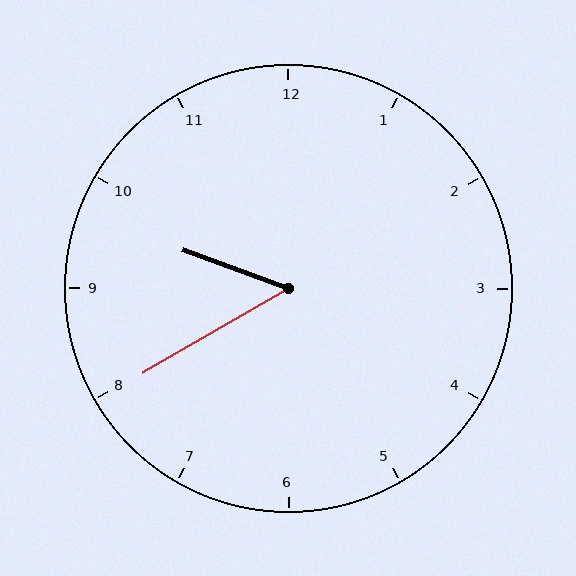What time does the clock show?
9:40.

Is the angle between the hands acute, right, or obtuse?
It is acute.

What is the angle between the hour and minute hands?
Approximately 50 degrees.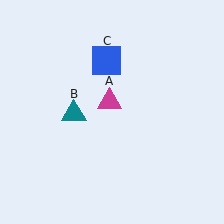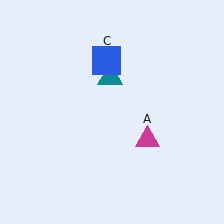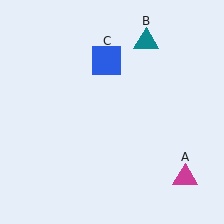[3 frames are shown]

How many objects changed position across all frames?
2 objects changed position: magenta triangle (object A), teal triangle (object B).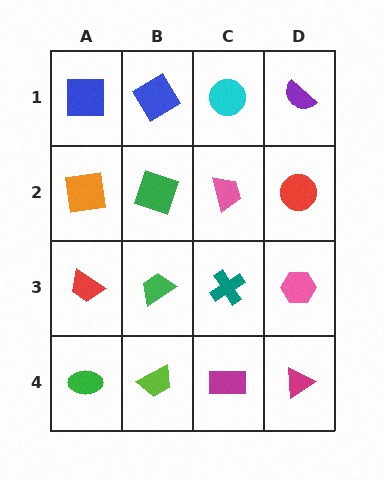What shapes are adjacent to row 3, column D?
A red circle (row 2, column D), a magenta triangle (row 4, column D), a teal cross (row 3, column C).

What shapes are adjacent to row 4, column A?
A red trapezoid (row 3, column A), a lime trapezoid (row 4, column B).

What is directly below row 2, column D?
A pink hexagon.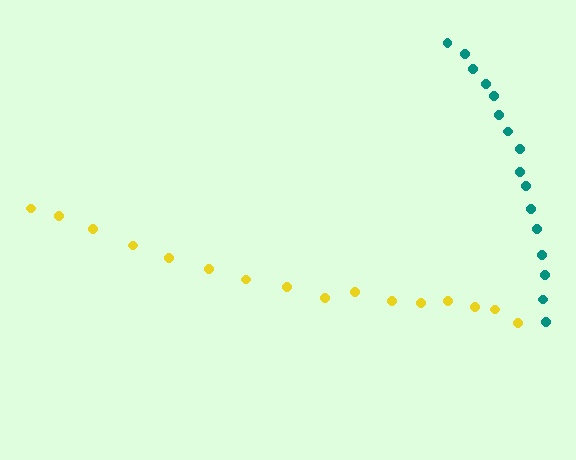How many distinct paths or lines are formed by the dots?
There are 2 distinct paths.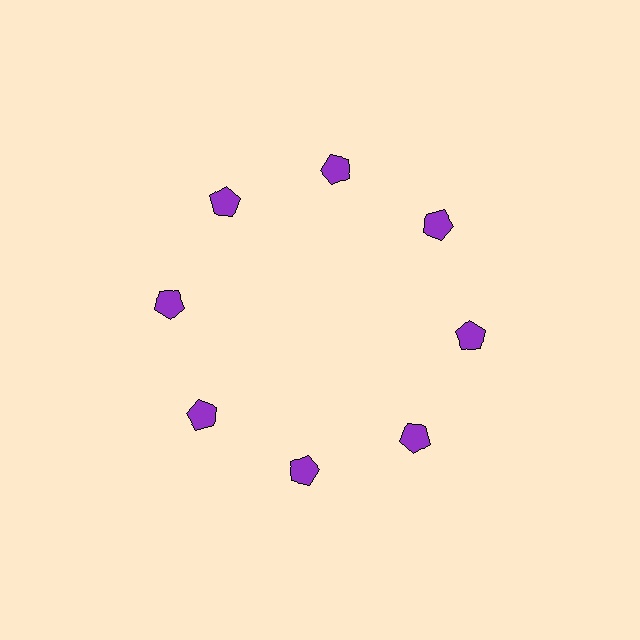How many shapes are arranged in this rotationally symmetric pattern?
There are 8 shapes, arranged in 8 groups of 1.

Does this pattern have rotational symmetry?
Yes, this pattern has 8-fold rotational symmetry. It looks the same after rotating 45 degrees around the center.